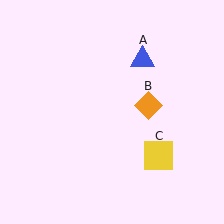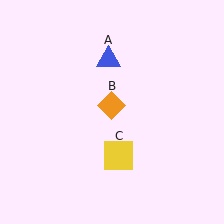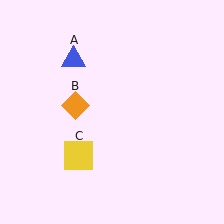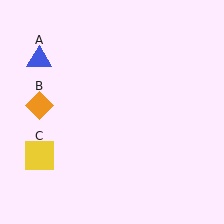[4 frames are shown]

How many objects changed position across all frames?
3 objects changed position: blue triangle (object A), orange diamond (object B), yellow square (object C).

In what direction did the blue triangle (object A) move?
The blue triangle (object A) moved left.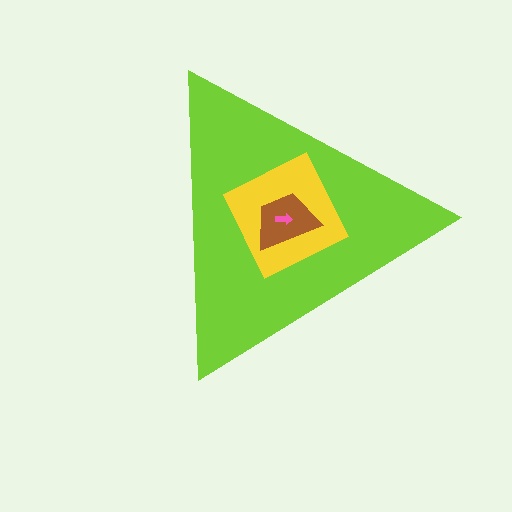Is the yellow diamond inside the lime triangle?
Yes.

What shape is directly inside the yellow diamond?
The brown trapezoid.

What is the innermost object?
The pink arrow.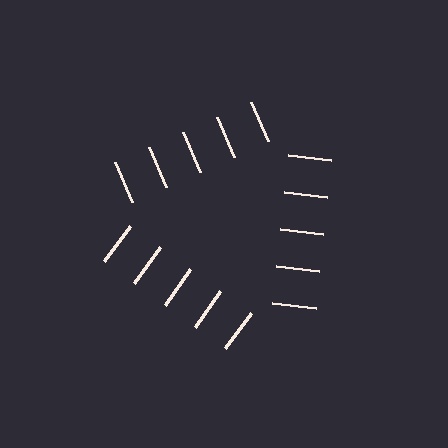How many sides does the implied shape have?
3 sides — the line-ends trace a triangle.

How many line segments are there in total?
15 — 5 along each of the 3 edges.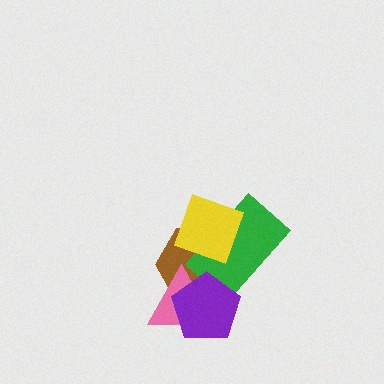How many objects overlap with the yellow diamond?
2 objects overlap with the yellow diamond.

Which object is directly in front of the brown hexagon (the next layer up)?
The pink triangle is directly in front of the brown hexagon.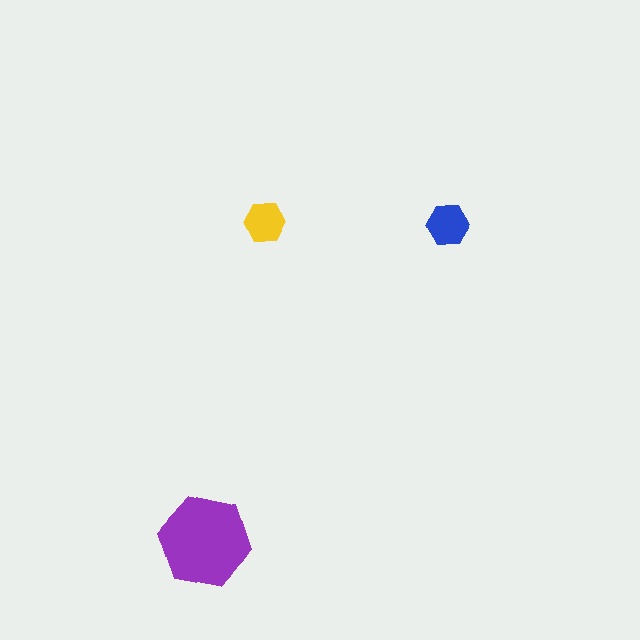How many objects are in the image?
There are 3 objects in the image.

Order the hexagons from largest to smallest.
the purple one, the blue one, the yellow one.